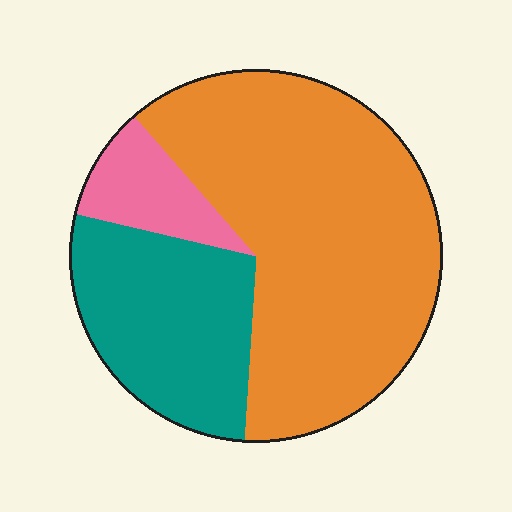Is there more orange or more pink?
Orange.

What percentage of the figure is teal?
Teal covers roughly 30% of the figure.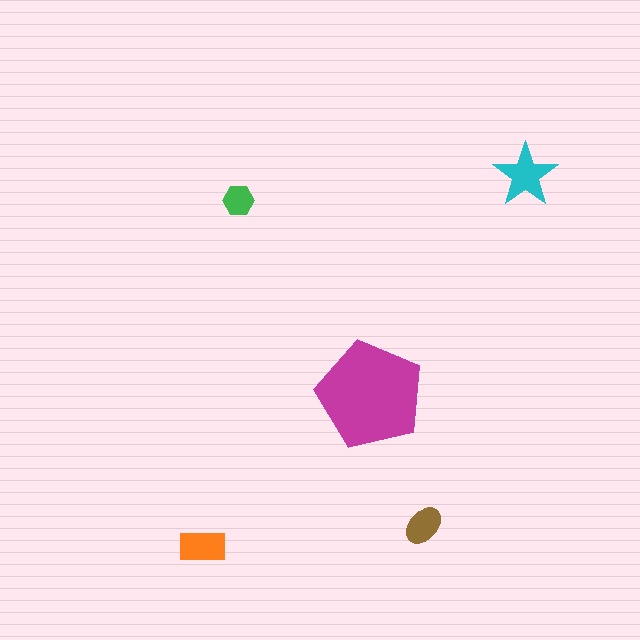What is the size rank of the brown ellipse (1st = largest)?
4th.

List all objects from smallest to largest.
The green hexagon, the brown ellipse, the orange rectangle, the cyan star, the magenta pentagon.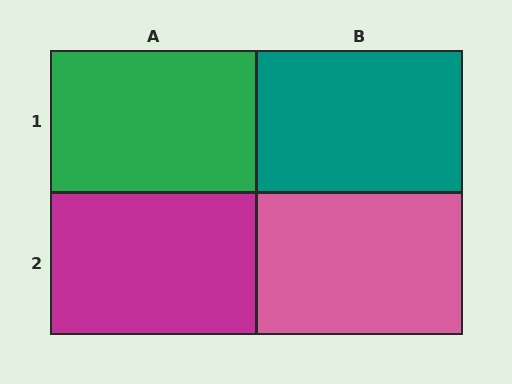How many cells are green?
1 cell is green.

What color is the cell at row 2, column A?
Magenta.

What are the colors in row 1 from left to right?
Green, teal.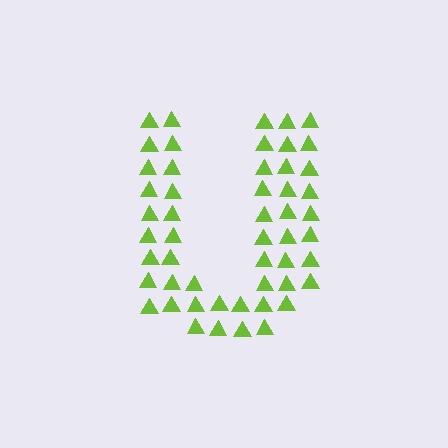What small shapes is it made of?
It is made of small triangles.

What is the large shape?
The large shape is the letter U.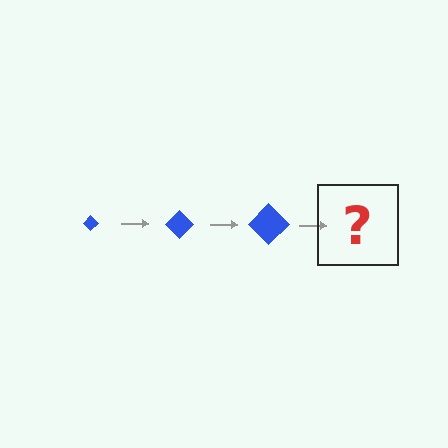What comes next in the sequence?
The next element should be a blue diamond, larger than the previous one.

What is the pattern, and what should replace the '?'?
The pattern is that the diamond gets progressively larger each step. The '?' should be a blue diamond, larger than the previous one.